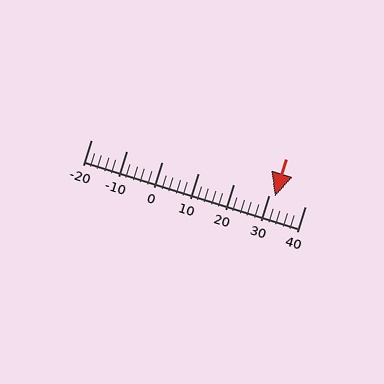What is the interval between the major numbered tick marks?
The major tick marks are spaced 10 units apart.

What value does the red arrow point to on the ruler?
The red arrow points to approximately 32.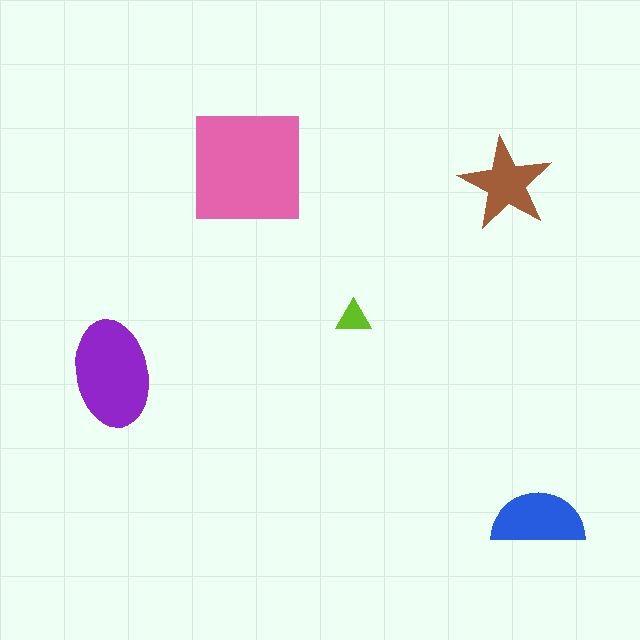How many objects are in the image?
There are 5 objects in the image.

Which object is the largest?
The pink square.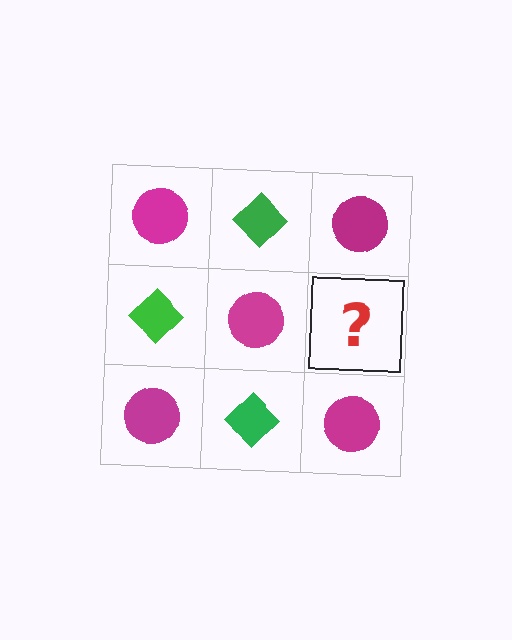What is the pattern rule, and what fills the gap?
The rule is that it alternates magenta circle and green diamond in a checkerboard pattern. The gap should be filled with a green diamond.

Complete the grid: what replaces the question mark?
The question mark should be replaced with a green diamond.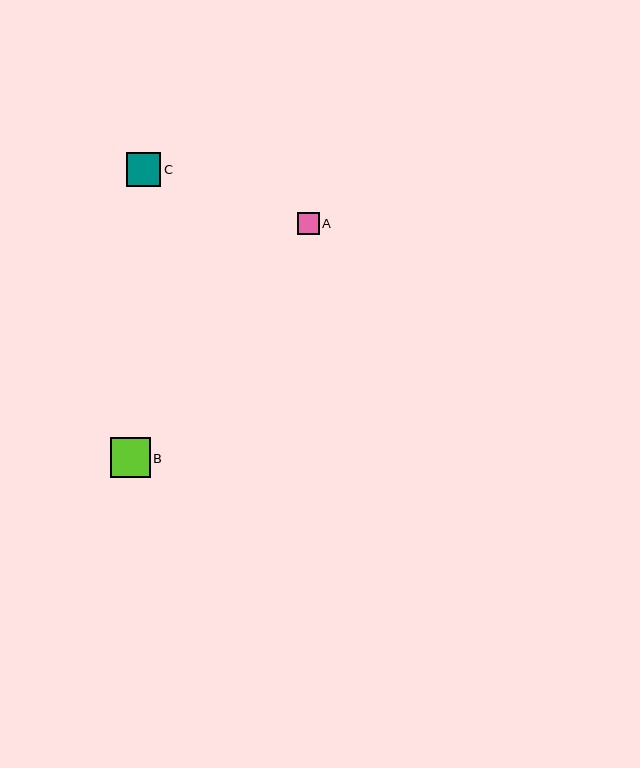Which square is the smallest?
Square A is the smallest with a size of approximately 21 pixels.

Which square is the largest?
Square B is the largest with a size of approximately 40 pixels.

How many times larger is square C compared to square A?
Square C is approximately 1.6 times the size of square A.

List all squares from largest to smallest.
From largest to smallest: B, C, A.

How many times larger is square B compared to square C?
Square B is approximately 1.2 times the size of square C.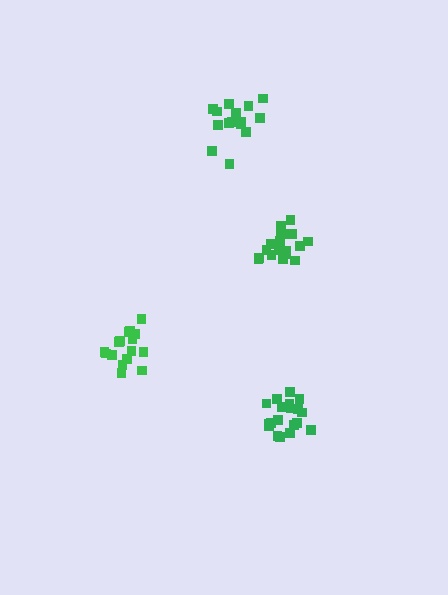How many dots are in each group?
Group 1: 15 dots, Group 2: 18 dots, Group 3: 16 dots, Group 4: 19 dots (68 total).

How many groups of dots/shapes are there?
There are 4 groups.